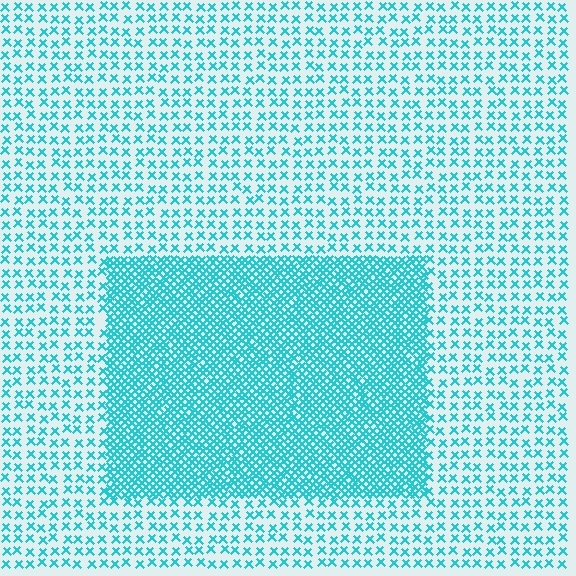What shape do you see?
I see a rectangle.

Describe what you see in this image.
The image contains small cyan elements arranged at two different densities. A rectangle-shaped region is visible where the elements are more densely packed than the surrounding area.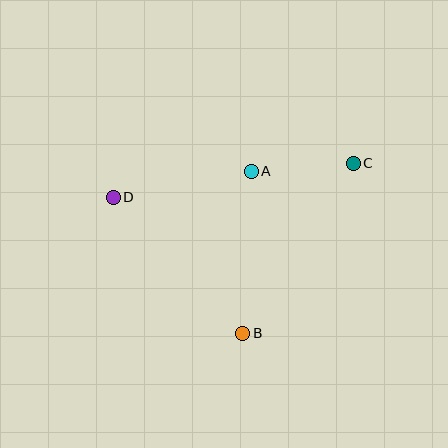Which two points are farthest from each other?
Points C and D are farthest from each other.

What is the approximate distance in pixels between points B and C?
The distance between B and C is approximately 203 pixels.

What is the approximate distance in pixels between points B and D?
The distance between B and D is approximately 188 pixels.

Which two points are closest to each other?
Points A and C are closest to each other.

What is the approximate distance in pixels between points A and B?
The distance between A and B is approximately 162 pixels.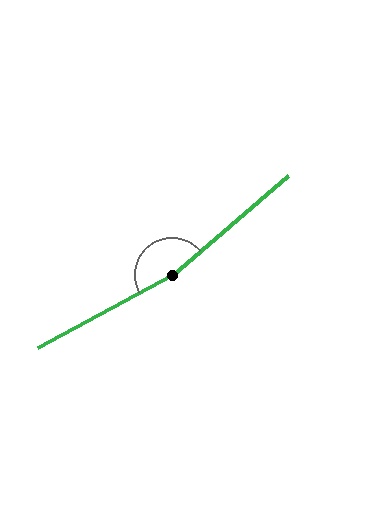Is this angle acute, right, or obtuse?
It is obtuse.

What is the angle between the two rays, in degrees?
Approximately 168 degrees.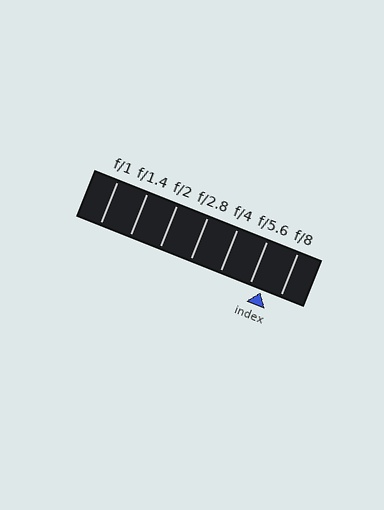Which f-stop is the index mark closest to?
The index mark is closest to f/5.6.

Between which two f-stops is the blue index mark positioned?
The index mark is between f/5.6 and f/8.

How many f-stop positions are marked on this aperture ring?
There are 7 f-stop positions marked.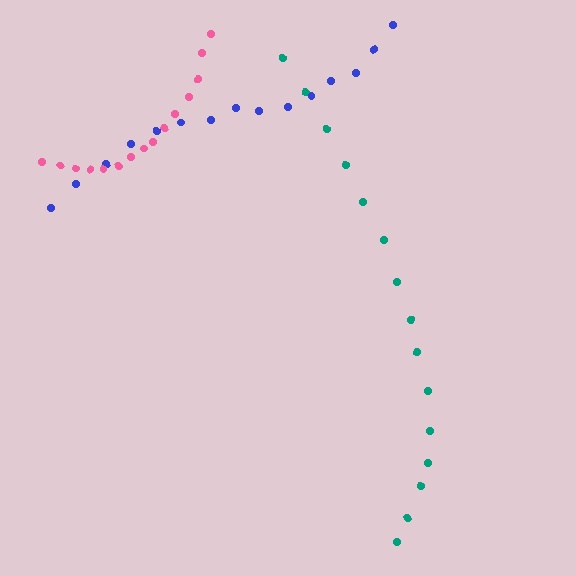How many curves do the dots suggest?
There are 3 distinct paths.